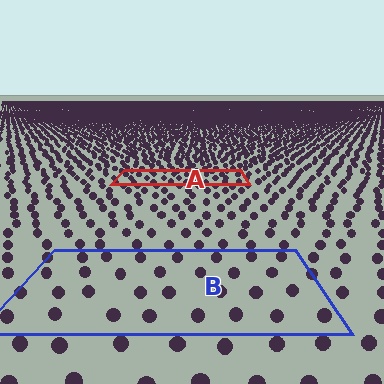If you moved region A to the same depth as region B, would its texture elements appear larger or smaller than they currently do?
They would appear larger. At a closer depth, the same texture elements are projected at a bigger on-screen size.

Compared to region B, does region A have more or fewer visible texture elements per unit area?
Region A has more texture elements per unit area — they are packed more densely because it is farther away.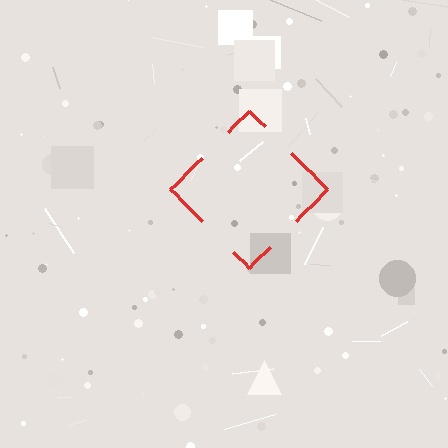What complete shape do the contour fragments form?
The contour fragments form a diamond.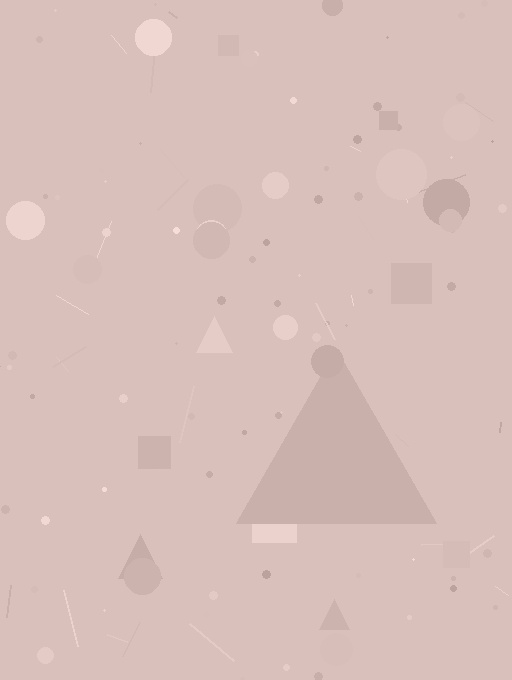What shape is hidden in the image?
A triangle is hidden in the image.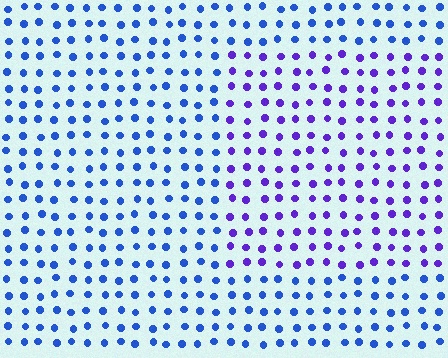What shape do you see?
I see a rectangle.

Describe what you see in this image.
The image is filled with small blue elements in a uniform arrangement. A rectangle-shaped region is visible where the elements are tinted to a slightly different hue, forming a subtle color boundary.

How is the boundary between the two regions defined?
The boundary is defined purely by a slight shift in hue (about 39 degrees). Spacing, size, and orientation are identical on both sides.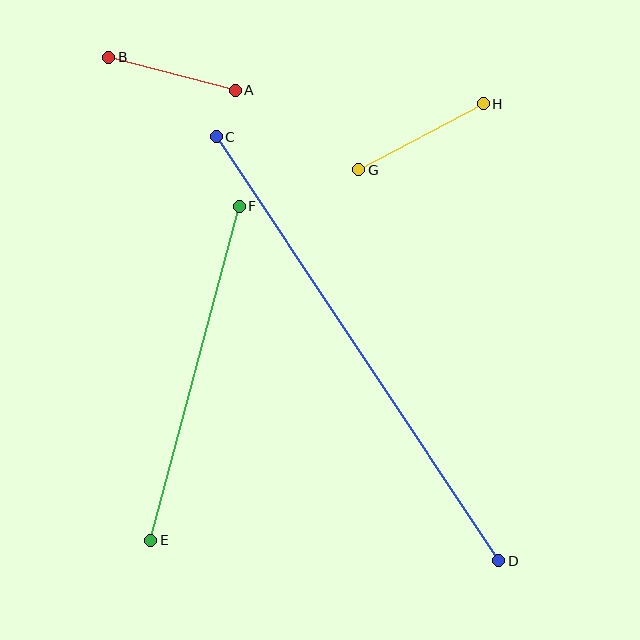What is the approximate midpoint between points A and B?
The midpoint is at approximately (172, 74) pixels.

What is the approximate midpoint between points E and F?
The midpoint is at approximately (195, 373) pixels.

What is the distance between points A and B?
The distance is approximately 131 pixels.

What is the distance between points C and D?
The distance is approximately 510 pixels.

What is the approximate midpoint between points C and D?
The midpoint is at approximately (358, 349) pixels.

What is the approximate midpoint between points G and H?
The midpoint is at approximately (421, 137) pixels.